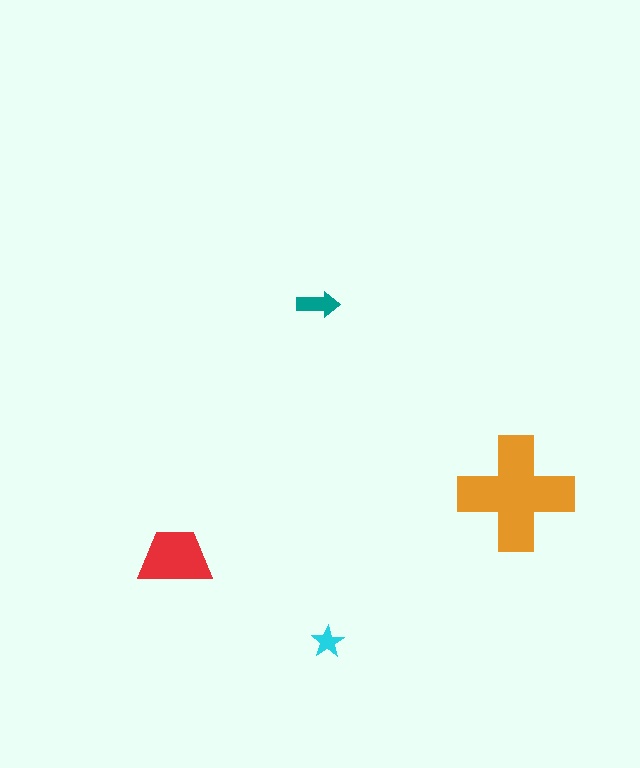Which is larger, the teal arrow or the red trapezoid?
The red trapezoid.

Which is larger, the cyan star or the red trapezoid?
The red trapezoid.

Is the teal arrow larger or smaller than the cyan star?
Larger.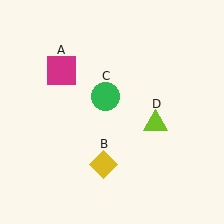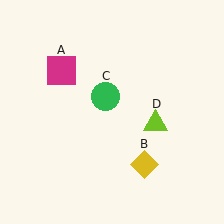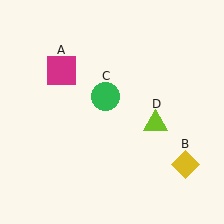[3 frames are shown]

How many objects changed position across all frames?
1 object changed position: yellow diamond (object B).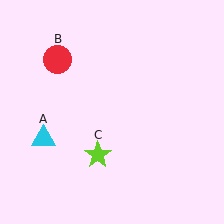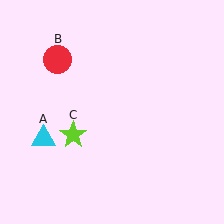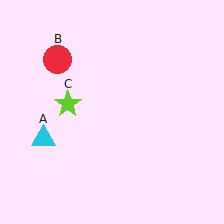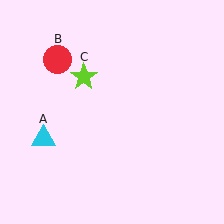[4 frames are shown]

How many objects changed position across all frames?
1 object changed position: lime star (object C).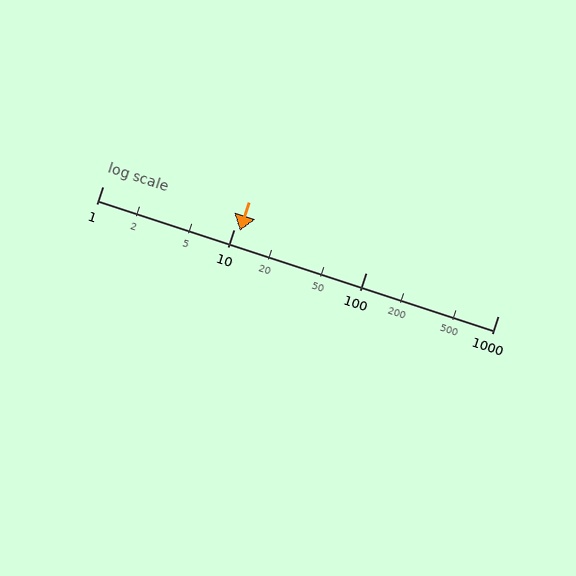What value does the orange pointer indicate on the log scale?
The pointer indicates approximately 11.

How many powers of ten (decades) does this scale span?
The scale spans 3 decades, from 1 to 1000.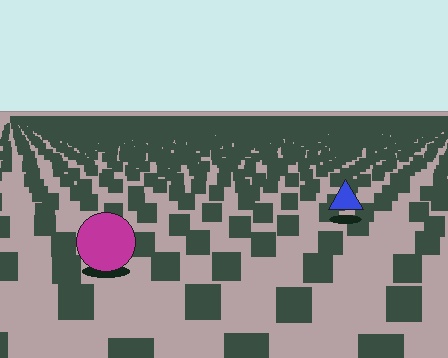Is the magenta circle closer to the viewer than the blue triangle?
Yes. The magenta circle is closer — you can tell from the texture gradient: the ground texture is coarser near it.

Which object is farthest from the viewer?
The blue triangle is farthest from the viewer. It appears smaller and the ground texture around it is denser.